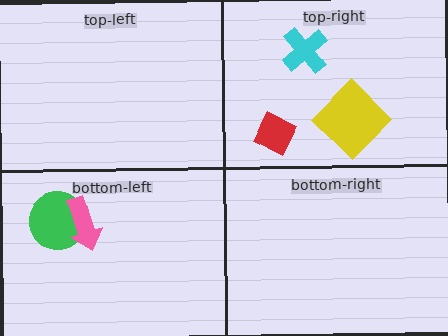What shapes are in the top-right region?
The yellow diamond, the red diamond, the cyan cross.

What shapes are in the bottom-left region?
The green circle, the pink arrow.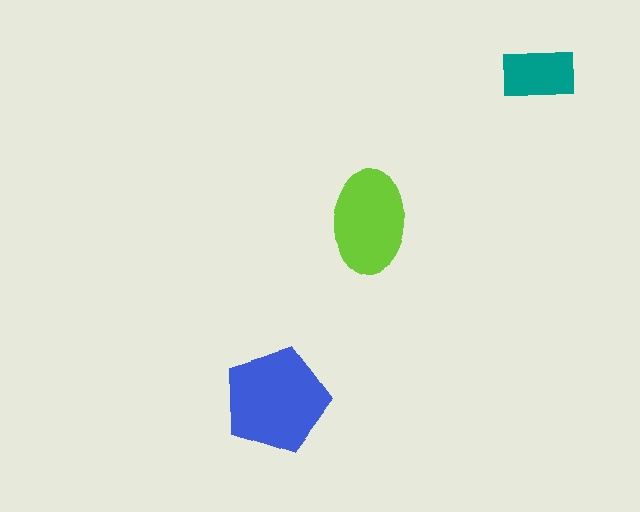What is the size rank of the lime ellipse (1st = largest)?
2nd.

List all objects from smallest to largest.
The teal rectangle, the lime ellipse, the blue pentagon.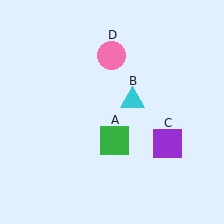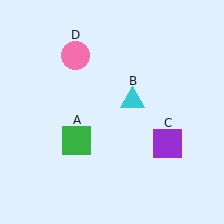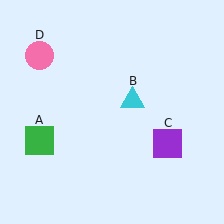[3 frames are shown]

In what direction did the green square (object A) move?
The green square (object A) moved left.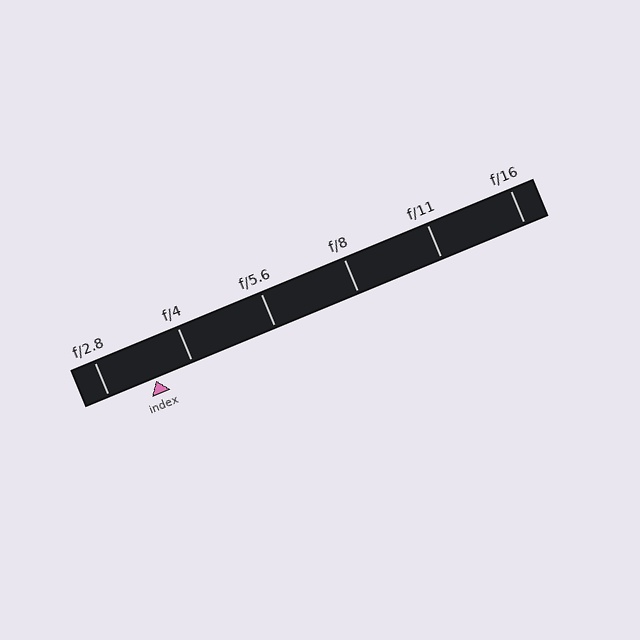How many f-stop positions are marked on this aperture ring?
There are 6 f-stop positions marked.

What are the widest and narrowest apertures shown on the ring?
The widest aperture shown is f/2.8 and the narrowest is f/16.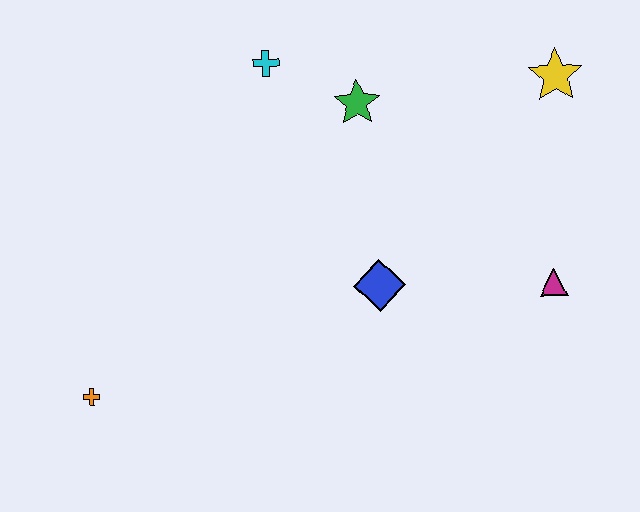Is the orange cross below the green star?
Yes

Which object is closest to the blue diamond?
The magenta triangle is closest to the blue diamond.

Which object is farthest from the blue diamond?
The orange cross is farthest from the blue diamond.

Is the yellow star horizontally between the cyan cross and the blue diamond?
No